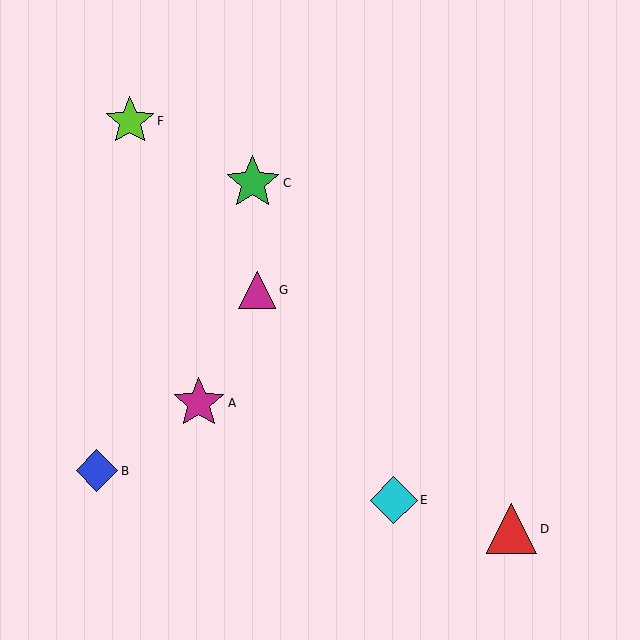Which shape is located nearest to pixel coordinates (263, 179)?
The green star (labeled C) at (253, 183) is nearest to that location.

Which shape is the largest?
The green star (labeled C) is the largest.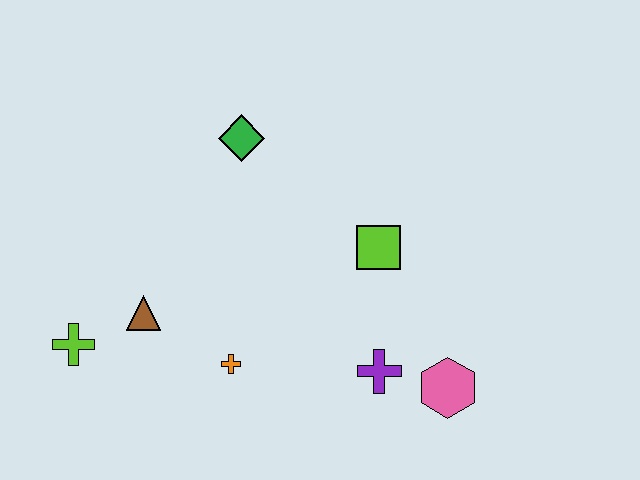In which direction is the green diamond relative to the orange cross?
The green diamond is above the orange cross.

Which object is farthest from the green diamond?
The pink hexagon is farthest from the green diamond.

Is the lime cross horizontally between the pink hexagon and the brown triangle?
No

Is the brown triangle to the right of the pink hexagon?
No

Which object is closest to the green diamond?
The lime square is closest to the green diamond.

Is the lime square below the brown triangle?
No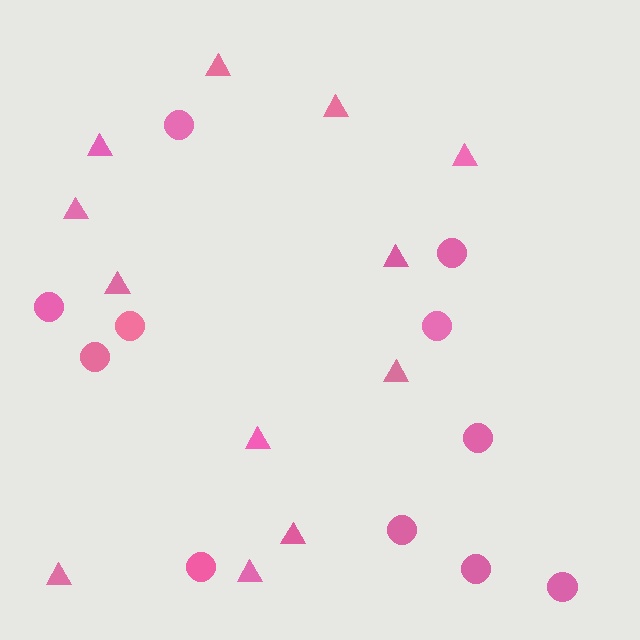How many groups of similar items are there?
There are 2 groups: one group of circles (11) and one group of triangles (12).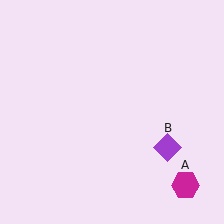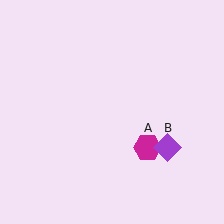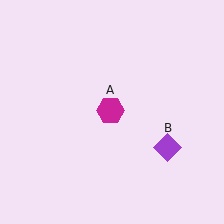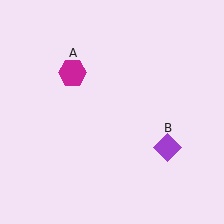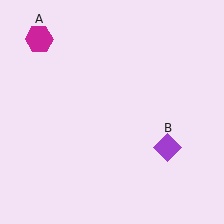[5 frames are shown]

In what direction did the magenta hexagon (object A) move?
The magenta hexagon (object A) moved up and to the left.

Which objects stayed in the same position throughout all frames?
Purple diamond (object B) remained stationary.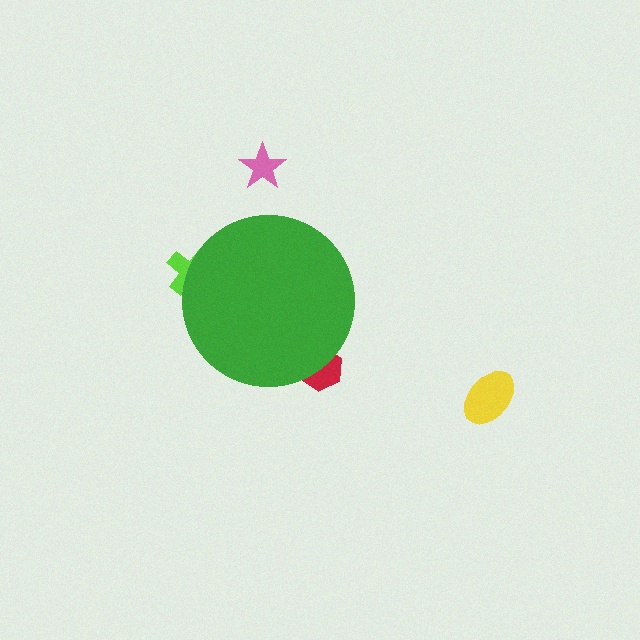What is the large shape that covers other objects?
A green circle.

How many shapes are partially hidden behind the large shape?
2 shapes are partially hidden.